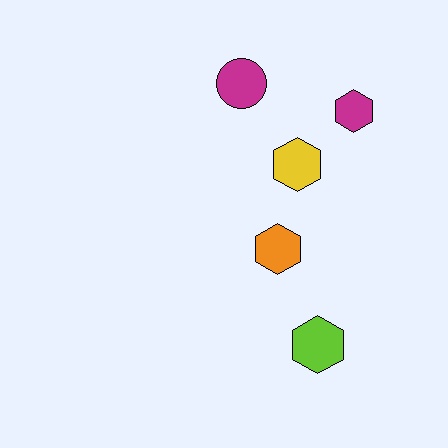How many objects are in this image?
There are 5 objects.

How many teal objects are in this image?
There are no teal objects.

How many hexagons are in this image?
There are 4 hexagons.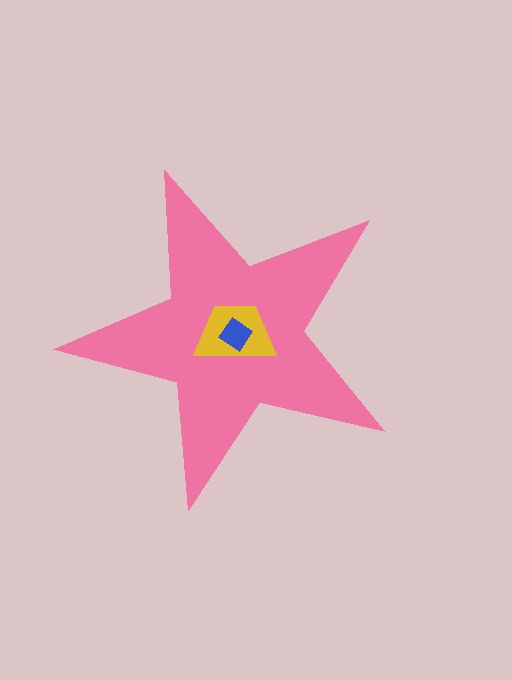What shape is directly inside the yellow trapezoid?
The blue diamond.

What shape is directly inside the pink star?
The yellow trapezoid.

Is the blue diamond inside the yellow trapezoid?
Yes.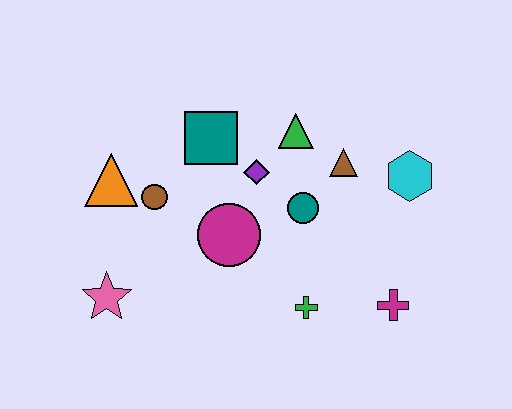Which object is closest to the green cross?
The magenta cross is closest to the green cross.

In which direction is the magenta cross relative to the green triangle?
The magenta cross is below the green triangle.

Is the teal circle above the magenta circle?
Yes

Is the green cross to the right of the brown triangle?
No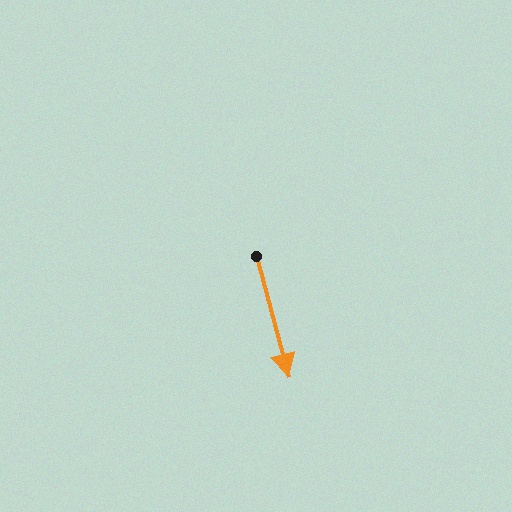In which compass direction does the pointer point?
South.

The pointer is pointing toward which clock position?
Roughly 5 o'clock.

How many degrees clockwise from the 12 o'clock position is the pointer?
Approximately 165 degrees.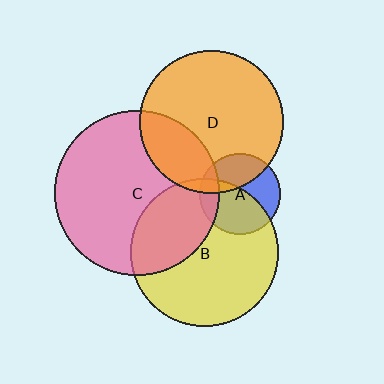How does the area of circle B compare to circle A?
Approximately 3.3 times.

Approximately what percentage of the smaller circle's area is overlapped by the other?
Approximately 5%.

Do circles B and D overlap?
Yes.